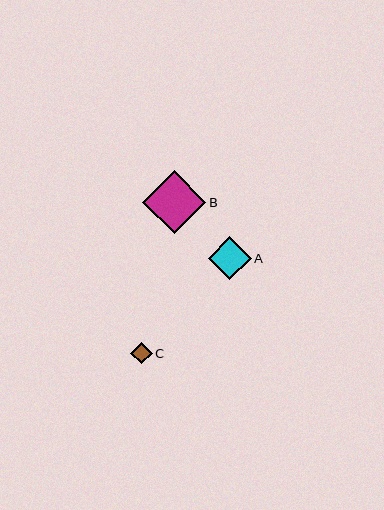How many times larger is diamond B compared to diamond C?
Diamond B is approximately 2.9 times the size of diamond C.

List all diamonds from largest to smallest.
From largest to smallest: B, A, C.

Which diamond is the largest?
Diamond B is the largest with a size of approximately 63 pixels.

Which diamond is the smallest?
Diamond C is the smallest with a size of approximately 22 pixels.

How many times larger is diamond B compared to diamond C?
Diamond B is approximately 2.9 times the size of diamond C.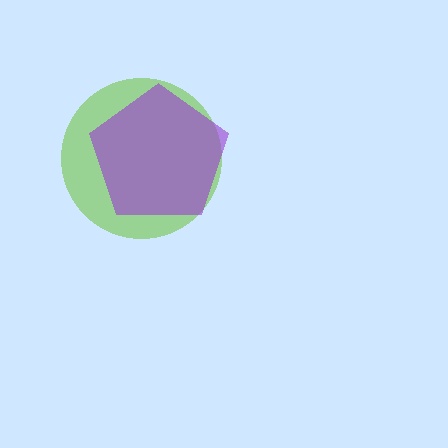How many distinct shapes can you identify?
There are 2 distinct shapes: a lime circle, a purple pentagon.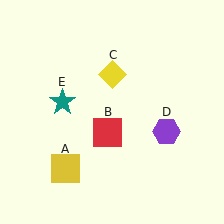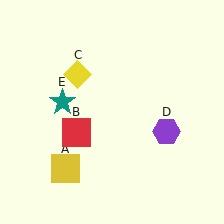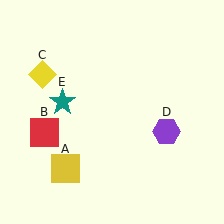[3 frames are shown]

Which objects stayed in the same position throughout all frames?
Yellow square (object A) and purple hexagon (object D) and teal star (object E) remained stationary.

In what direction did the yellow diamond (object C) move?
The yellow diamond (object C) moved left.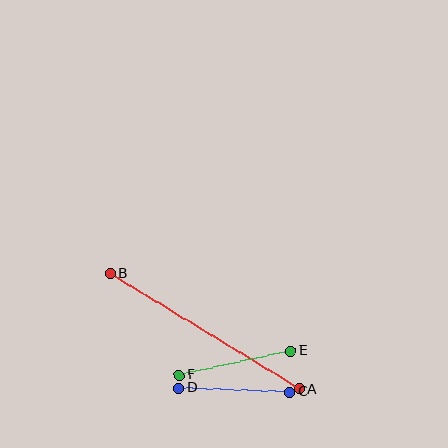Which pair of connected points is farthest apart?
Points A and B are farthest apart.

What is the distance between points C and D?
The distance is approximately 112 pixels.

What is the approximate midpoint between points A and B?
The midpoint is at approximately (205, 331) pixels.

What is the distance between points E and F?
The distance is approximately 114 pixels.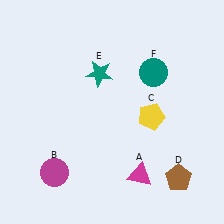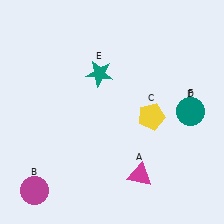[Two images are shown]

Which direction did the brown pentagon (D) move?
The brown pentagon (D) moved up.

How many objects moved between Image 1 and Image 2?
3 objects moved between the two images.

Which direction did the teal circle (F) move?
The teal circle (F) moved down.